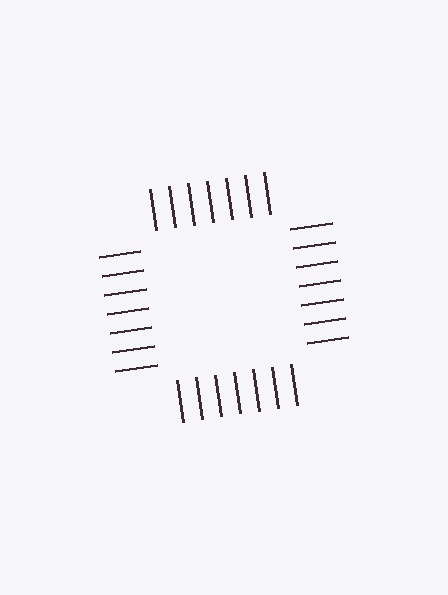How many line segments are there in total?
28 — 7 along each of the 4 edges.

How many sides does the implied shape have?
4 sides — the line-ends trace a square.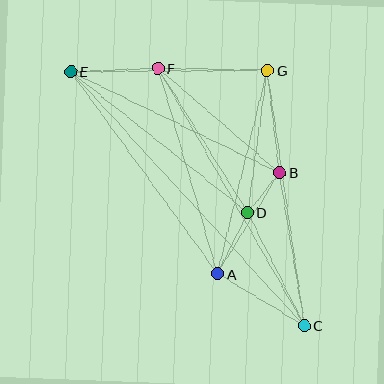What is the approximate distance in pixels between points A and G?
The distance between A and G is approximately 209 pixels.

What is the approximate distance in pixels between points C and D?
The distance between C and D is approximately 127 pixels.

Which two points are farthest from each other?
Points C and E are farthest from each other.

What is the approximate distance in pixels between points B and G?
The distance between B and G is approximately 103 pixels.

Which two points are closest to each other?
Points B and D are closest to each other.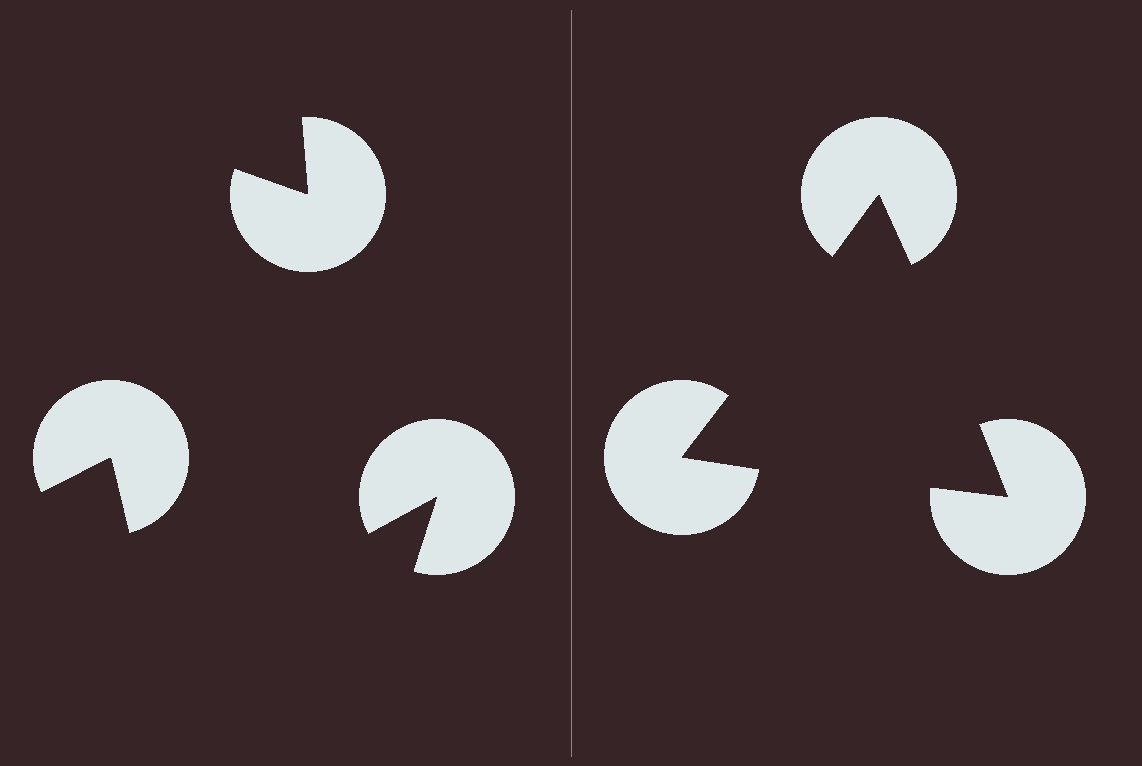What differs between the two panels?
The pac-man discs are positioned identically on both sides; only the wedge orientations differ. On the right they align to a triangle; on the left they are misaligned.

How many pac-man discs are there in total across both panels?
6 — 3 on each side.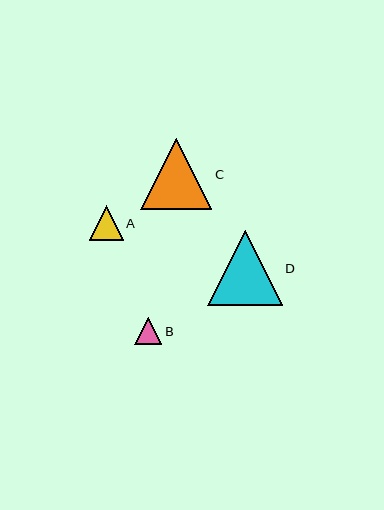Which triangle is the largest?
Triangle D is the largest with a size of approximately 75 pixels.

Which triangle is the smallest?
Triangle B is the smallest with a size of approximately 27 pixels.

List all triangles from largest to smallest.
From largest to smallest: D, C, A, B.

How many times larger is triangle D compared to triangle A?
Triangle D is approximately 2.2 times the size of triangle A.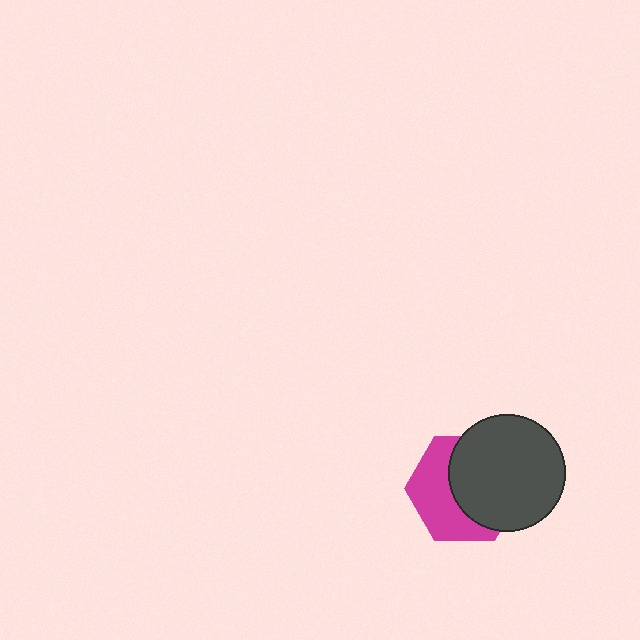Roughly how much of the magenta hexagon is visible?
About half of it is visible (roughly 46%).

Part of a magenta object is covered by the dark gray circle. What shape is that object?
It is a hexagon.